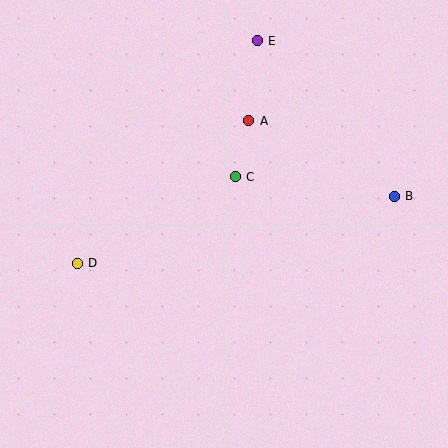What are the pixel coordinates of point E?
Point E is at (257, 41).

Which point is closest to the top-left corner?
Point E is closest to the top-left corner.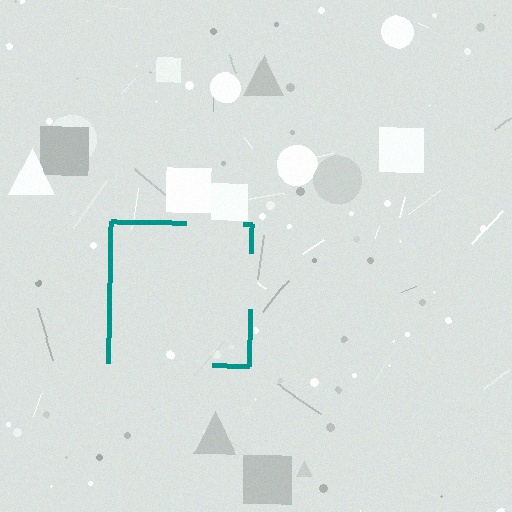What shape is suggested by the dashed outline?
The dashed outline suggests a square.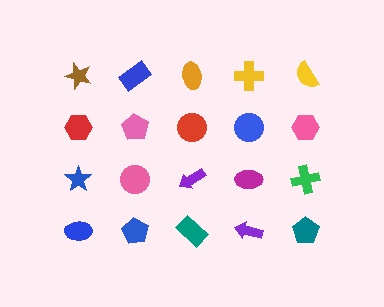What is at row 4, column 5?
A teal pentagon.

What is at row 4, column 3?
A teal rectangle.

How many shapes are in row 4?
5 shapes.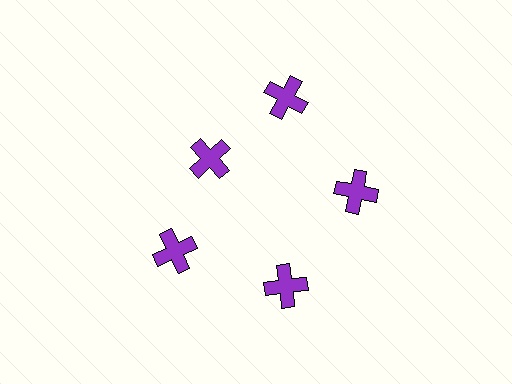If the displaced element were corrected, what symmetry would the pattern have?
It would have 5-fold rotational symmetry — the pattern would map onto itself every 72 degrees.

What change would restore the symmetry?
The symmetry would be restored by moving it outward, back onto the ring so that all 5 crosses sit at equal angles and equal distance from the center.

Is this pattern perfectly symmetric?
No. The 5 purple crosses are arranged in a ring, but one element near the 10 o'clock position is pulled inward toward the center, breaking the 5-fold rotational symmetry.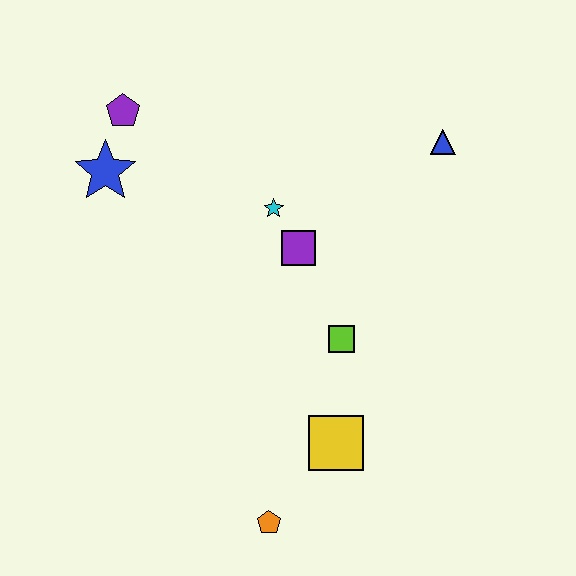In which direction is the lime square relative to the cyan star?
The lime square is below the cyan star.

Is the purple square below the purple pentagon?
Yes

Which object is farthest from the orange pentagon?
The purple pentagon is farthest from the orange pentagon.